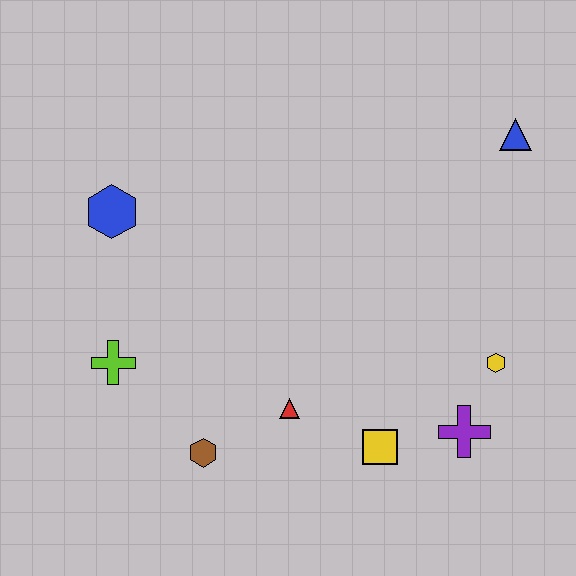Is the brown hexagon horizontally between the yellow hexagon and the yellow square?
No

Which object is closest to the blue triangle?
The yellow hexagon is closest to the blue triangle.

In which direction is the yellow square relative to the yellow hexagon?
The yellow square is to the left of the yellow hexagon.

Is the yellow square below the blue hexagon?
Yes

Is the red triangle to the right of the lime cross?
Yes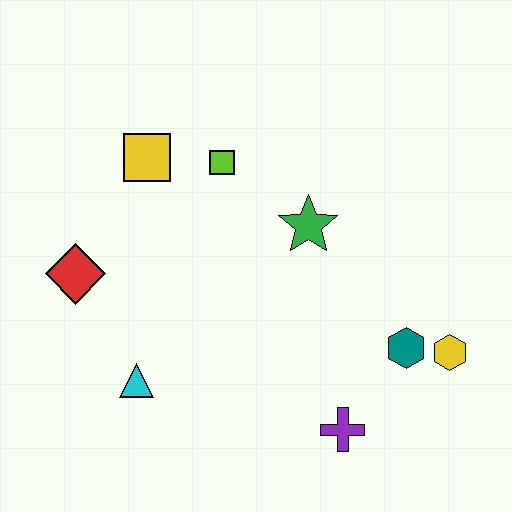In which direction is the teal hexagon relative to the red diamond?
The teal hexagon is to the right of the red diamond.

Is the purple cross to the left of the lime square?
No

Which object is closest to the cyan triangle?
The red diamond is closest to the cyan triangle.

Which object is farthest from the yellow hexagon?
The red diamond is farthest from the yellow hexagon.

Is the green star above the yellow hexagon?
Yes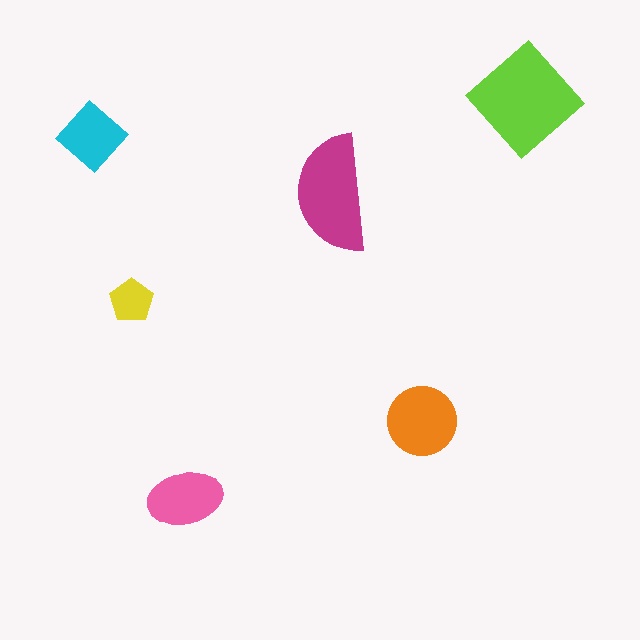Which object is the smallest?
The yellow pentagon.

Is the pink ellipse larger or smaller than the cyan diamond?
Larger.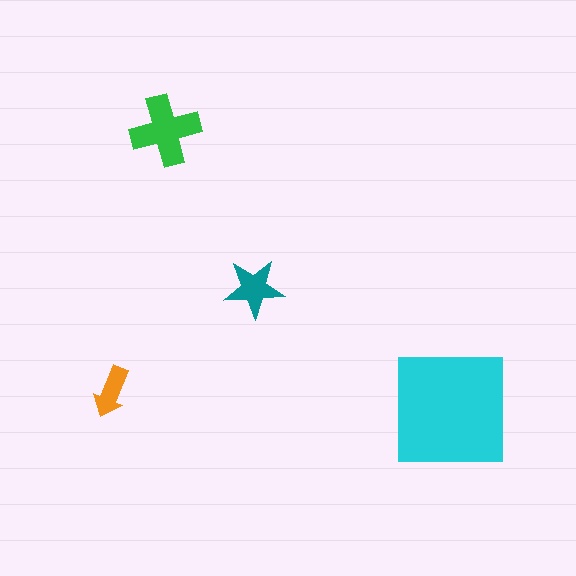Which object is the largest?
The cyan square.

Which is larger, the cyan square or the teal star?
The cyan square.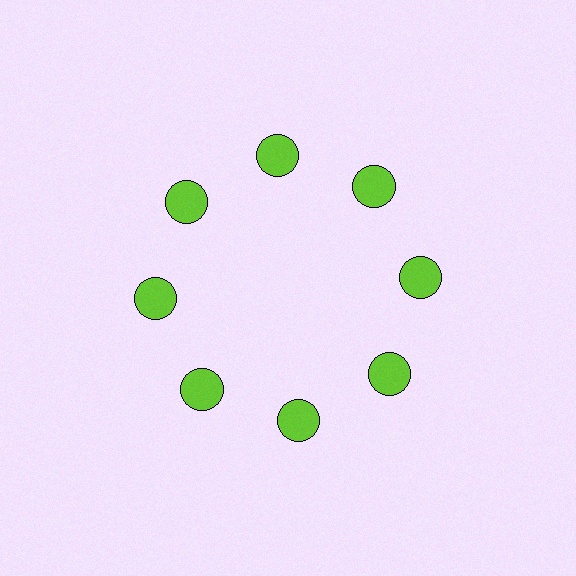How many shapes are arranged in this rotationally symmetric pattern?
There are 8 shapes, arranged in 8 groups of 1.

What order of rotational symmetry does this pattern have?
This pattern has 8-fold rotational symmetry.